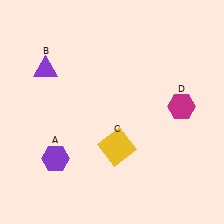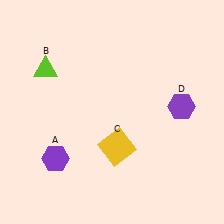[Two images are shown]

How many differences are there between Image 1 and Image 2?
There are 2 differences between the two images.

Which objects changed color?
B changed from purple to lime. D changed from magenta to purple.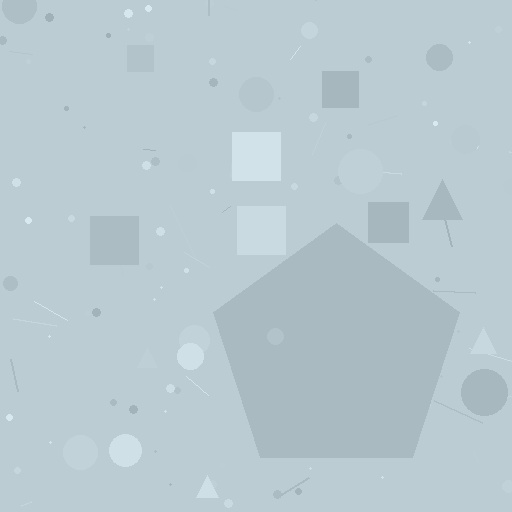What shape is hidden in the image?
A pentagon is hidden in the image.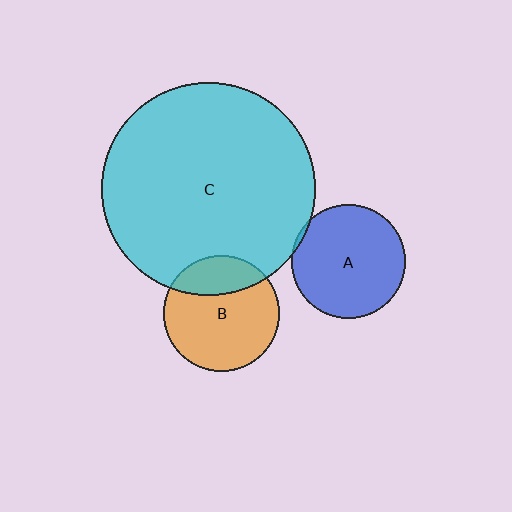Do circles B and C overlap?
Yes.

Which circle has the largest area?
Circle C (cyan).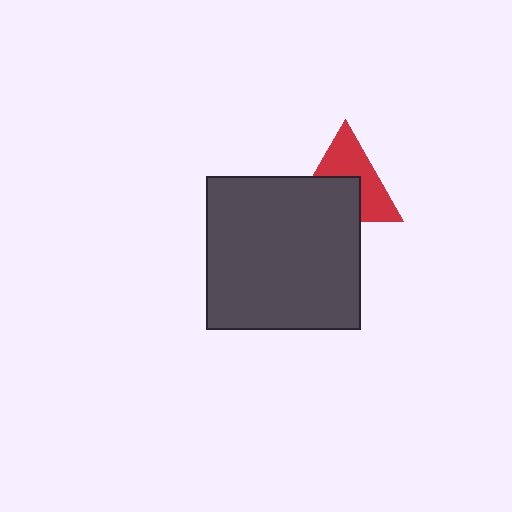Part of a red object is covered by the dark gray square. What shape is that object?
It is a triangle.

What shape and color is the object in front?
The object in front is a dark gray square.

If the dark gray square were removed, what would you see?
You would see the complete red triangle.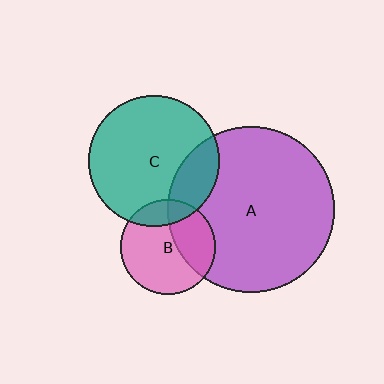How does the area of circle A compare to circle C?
Approximately 1.6 times.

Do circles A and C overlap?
Yes.